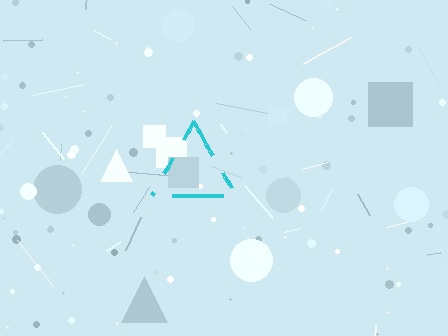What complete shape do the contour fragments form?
The contour fragments form a triangle.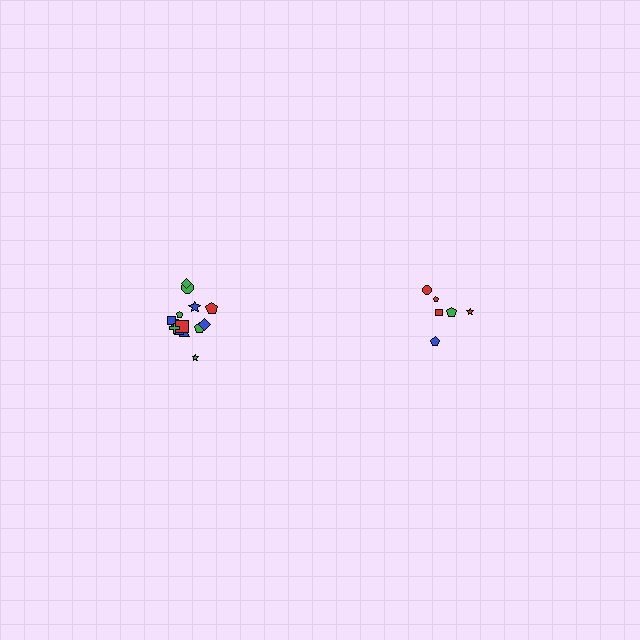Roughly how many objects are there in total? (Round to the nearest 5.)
Roughly 20 objects in total.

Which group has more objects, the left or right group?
The left group.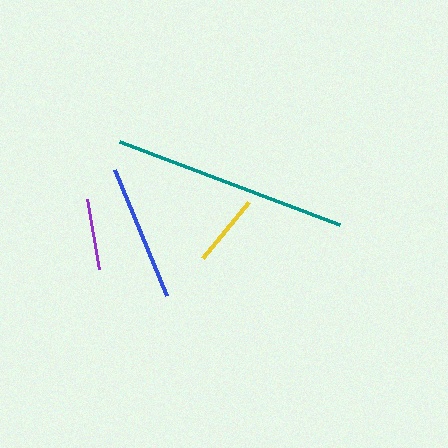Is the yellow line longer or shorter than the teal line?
The teal line is longer than the yellow line.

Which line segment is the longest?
The teal line is the longest at approximately 235 pixels.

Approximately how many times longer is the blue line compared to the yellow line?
The blue line is approximately 1.9 times the length of the yellow line.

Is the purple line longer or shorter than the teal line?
The teal line is longer than the purple line.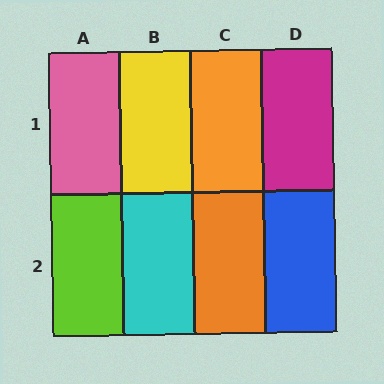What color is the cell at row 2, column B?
Cyan.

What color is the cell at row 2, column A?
Lime.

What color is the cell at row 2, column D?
Blue.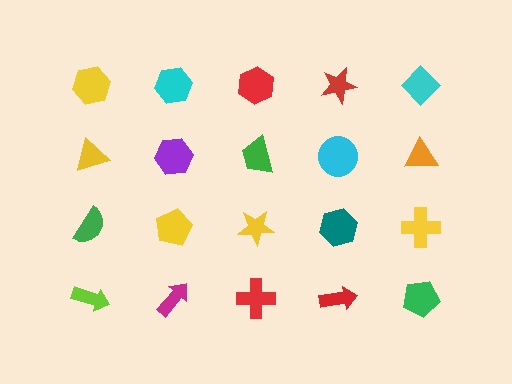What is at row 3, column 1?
A green semicircle.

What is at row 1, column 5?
A cyan diamond.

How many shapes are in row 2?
5 shapes.